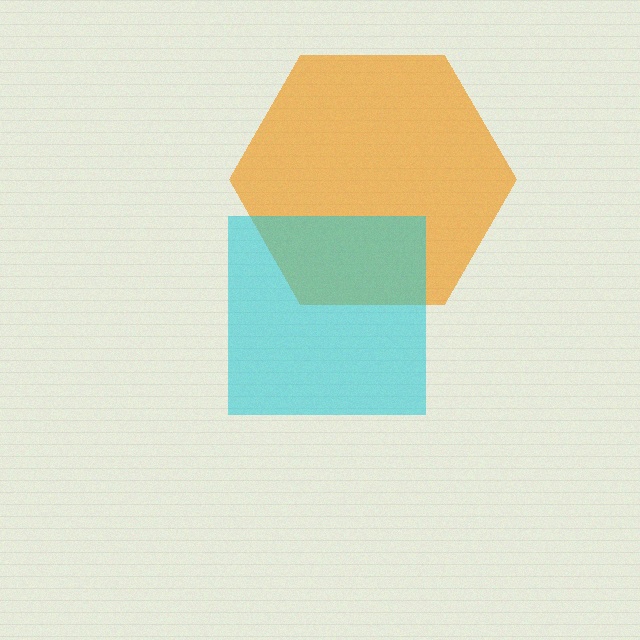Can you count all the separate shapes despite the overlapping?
Yes, there are 2 separate shapes.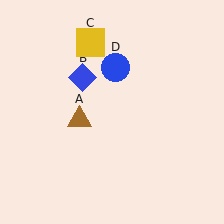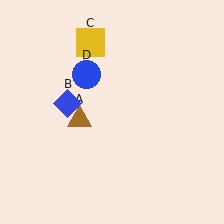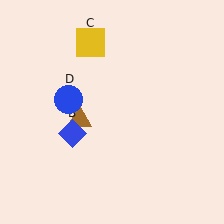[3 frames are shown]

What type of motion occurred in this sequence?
The blue diamond (object B), blue circle (object D) rotated counterclockwise around the center of the scene.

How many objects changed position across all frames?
2 objects changed position: blue diamond (object B), blue circle (object D).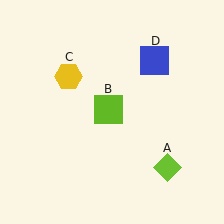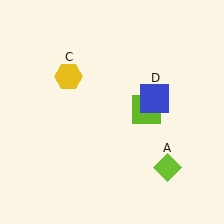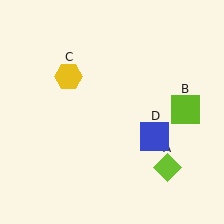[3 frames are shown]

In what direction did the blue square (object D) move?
The blue square (object D) moved down.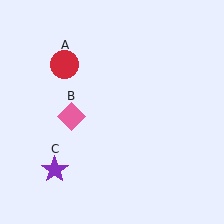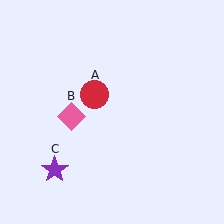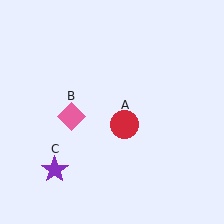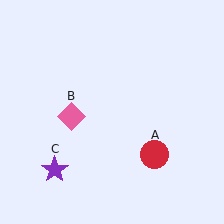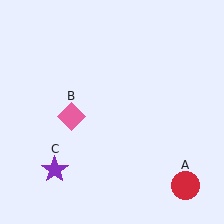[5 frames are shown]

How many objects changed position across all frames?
1 object changed position: red circle (object A).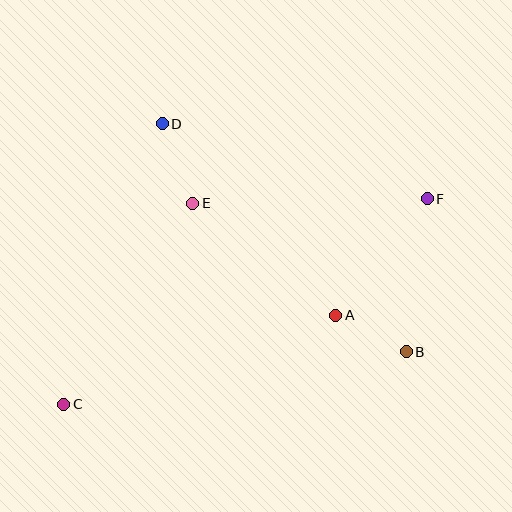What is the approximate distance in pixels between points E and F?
The distance between E and F is approximately 235 pixels.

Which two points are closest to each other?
Points A and B are closest to each other.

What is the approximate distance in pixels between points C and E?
The distance between C and E is approximately 239 pixels.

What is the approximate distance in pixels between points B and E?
The distance between B and E is approximately 260 pixels.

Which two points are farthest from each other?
Points C and F are farthest from each other.